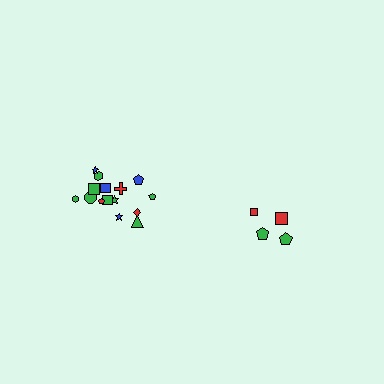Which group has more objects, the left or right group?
The left group.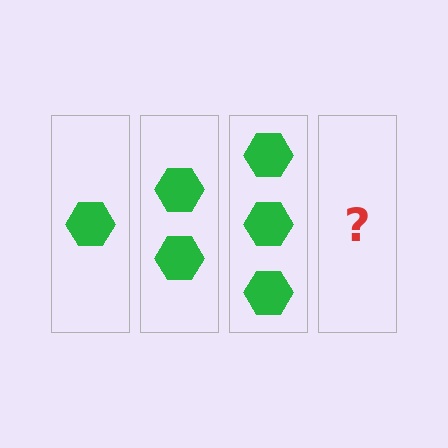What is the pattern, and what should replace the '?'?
The pattern is that each step adds one more hexagon. The '?' should be 4 hexagons.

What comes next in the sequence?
The next element should be 4 hexagons.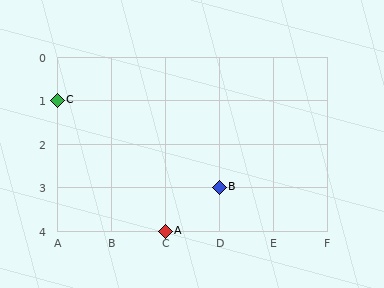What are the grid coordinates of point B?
Point B is at grid coordinates (D, 3).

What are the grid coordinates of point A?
Point A is at grid coordinates (C, 4).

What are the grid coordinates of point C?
Point C is at grid coordinates (A, 1).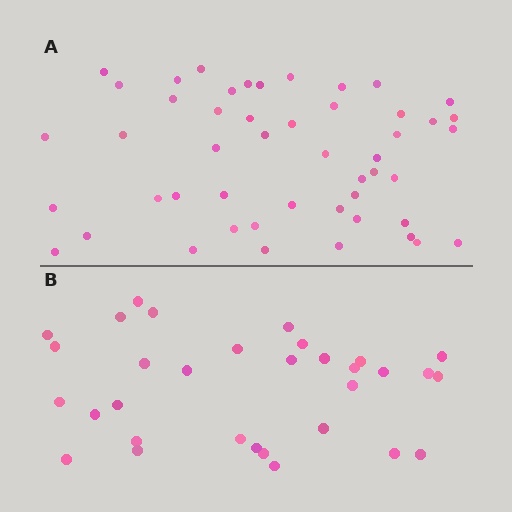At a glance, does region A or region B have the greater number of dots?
Region A (the top region) has more dots.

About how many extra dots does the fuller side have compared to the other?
Region A has approximately 15 more dots than region B.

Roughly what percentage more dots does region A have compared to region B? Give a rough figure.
About 55% more.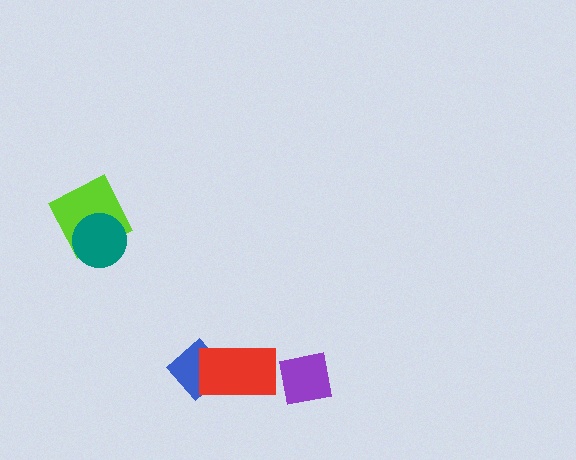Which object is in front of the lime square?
The teal circle is in front of the lime square.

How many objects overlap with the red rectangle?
1 object overlaps with the red rectangle.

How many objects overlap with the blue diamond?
1 object overlaps with the blue diamond.